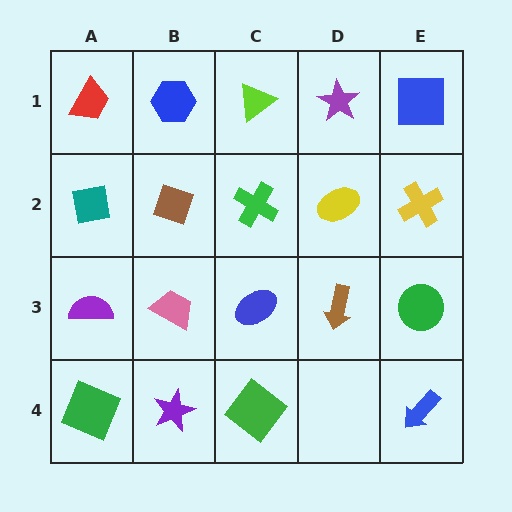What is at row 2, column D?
A yellow ellipse.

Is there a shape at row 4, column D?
No, that cell is empty.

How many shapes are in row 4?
4 shapes.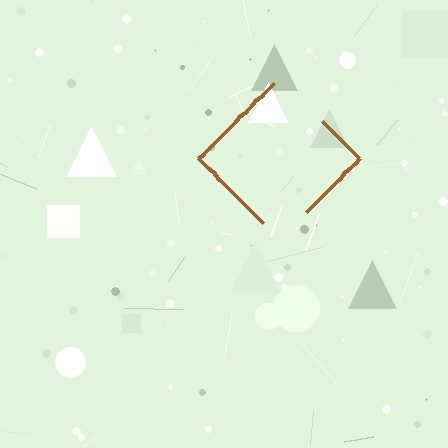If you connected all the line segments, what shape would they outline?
They would outline a diamond.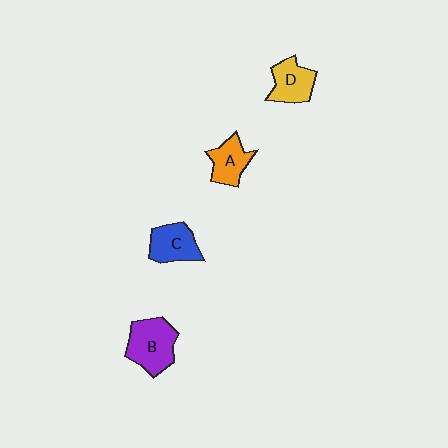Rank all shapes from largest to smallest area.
From largest to smallest: B (purple), C (blue), D (yellow), A (orange).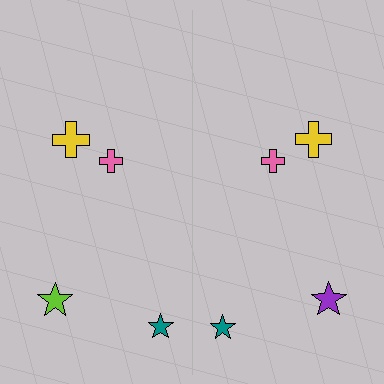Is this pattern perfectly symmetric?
No, the pattern is not perfectly symmetric. The purple star on the right side breaks the symmetry — its mirror counterpart is lime.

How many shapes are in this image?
There are 8 shapes in this image.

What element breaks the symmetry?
The purple star on the right side breaks the symmetry — its mirror counterpart is lime.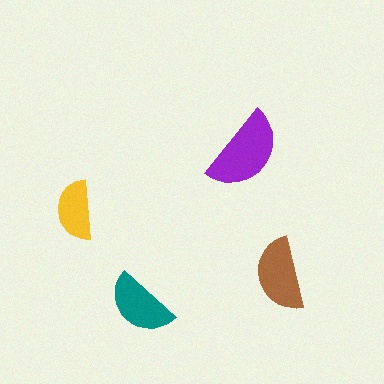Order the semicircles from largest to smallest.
the purple one, the brown one, the teal one, the yellow one.